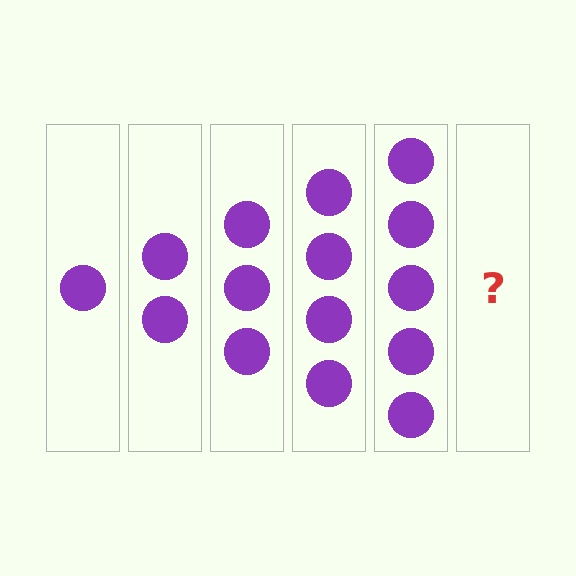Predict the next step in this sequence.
The next step is 6 circles.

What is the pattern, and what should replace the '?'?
The pattern is that each step adds one more circle. The '?' should be 6 circles.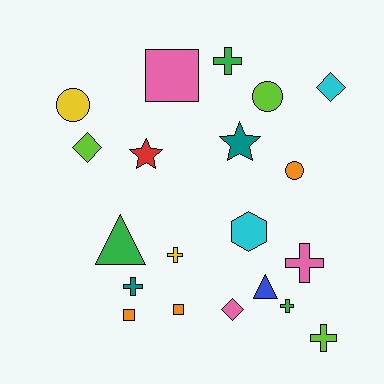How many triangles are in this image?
There are 2 triangles.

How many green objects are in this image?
There are 3 green objects.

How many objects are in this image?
There are 20 objects.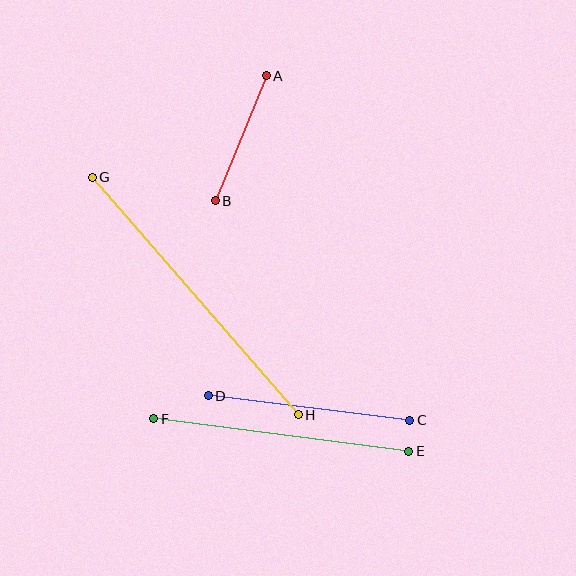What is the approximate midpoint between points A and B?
The midpoint is at approximately (241, 138) pixels.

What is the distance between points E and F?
The distance is approximately 257 pixels.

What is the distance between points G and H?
The distance is approximately 314 pixels.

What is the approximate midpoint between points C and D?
The midpoint is at approximately (309, 408) pixels.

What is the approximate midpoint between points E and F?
The midpoint is at approximately (281, 435) pixels.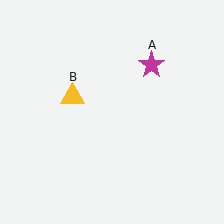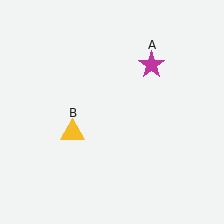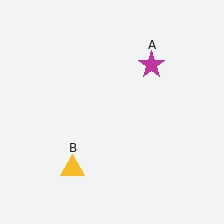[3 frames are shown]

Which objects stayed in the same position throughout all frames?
Magenta star (object A) remained stationary.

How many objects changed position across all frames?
1 object changed position: yellow triangle (object B).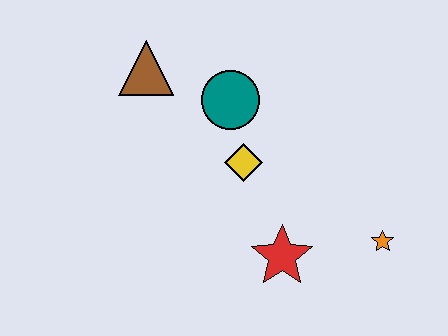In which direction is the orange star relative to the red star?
The orange star is to the right of the red star.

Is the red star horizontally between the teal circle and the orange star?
Yes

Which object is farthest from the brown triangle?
The orange star is farthest from the brown triangle.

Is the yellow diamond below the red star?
No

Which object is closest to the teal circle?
The yellow diamond is closest to the teal circle.